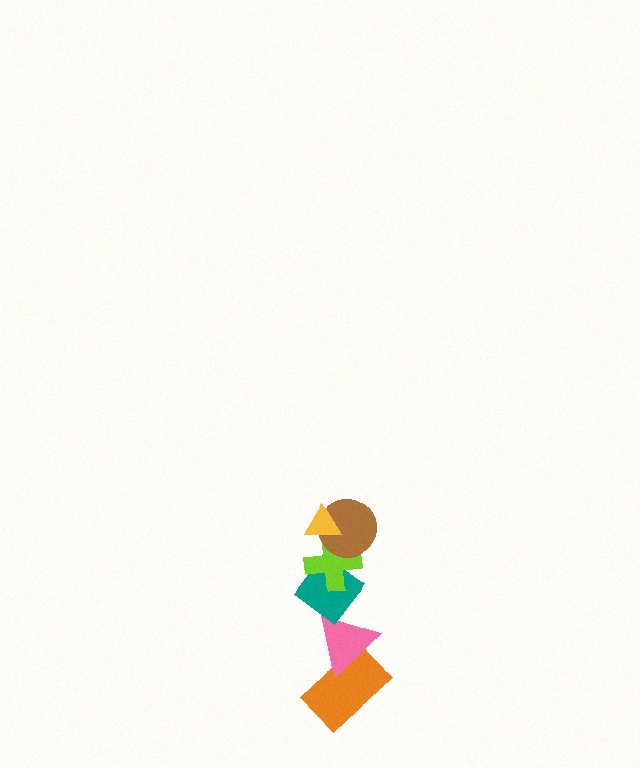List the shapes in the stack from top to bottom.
From top to bottom: the yellow triangle, the brown circle, the lime cross, the teal diamond, the pink triangle, the orange rectangle.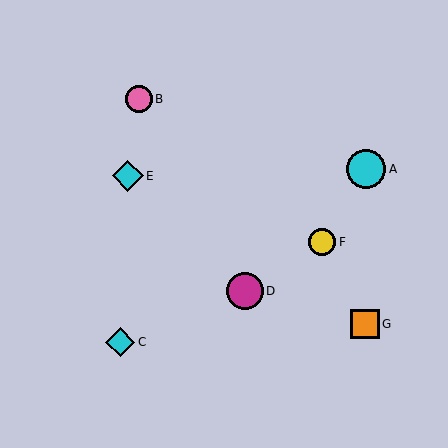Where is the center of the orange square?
The center of the orange square is at (365, 324).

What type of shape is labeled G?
Shape G is an orange square.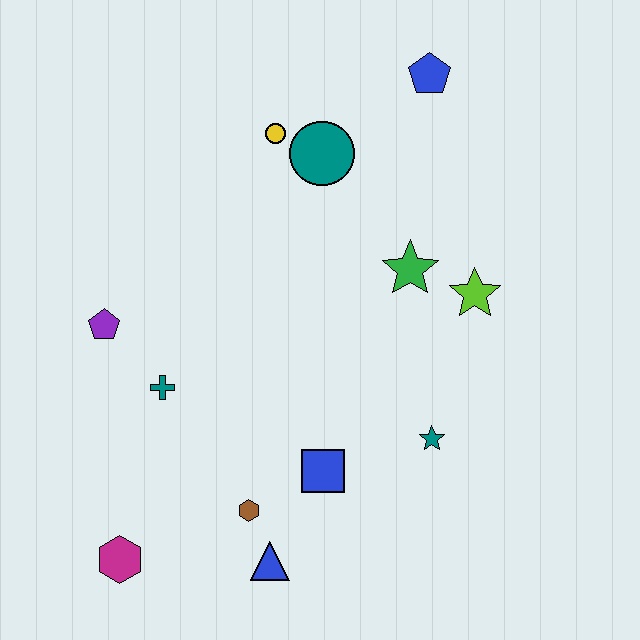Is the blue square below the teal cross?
Yes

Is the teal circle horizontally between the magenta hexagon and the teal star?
Yes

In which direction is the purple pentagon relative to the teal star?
The purple pentagon is to the left of the teal star.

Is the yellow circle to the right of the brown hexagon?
Yes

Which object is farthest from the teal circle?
The magenta hexagon is farthest from the teal circle.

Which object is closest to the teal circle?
The yellow circle is closest to the teal circle.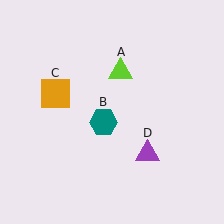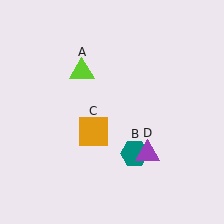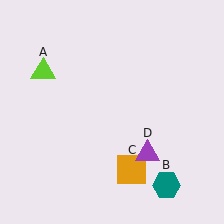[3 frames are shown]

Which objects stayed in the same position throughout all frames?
Purple triangle (object D) remained stationary.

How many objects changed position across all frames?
3 objects changed position: lime triangle (object A), teal hexagon (object B), orange square (object C).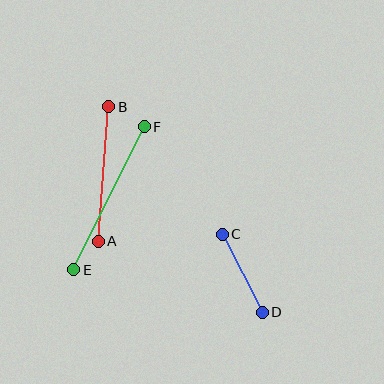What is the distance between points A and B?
The distance is approximately 135 pixels.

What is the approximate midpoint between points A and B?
The midpoint is at approximately (103, 174) pixels.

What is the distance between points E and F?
The distance is approximately 160 pixels.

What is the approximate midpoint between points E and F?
The midpoint is at approximately (109, 198) pixels.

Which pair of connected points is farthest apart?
Points E and F are farthest apart.